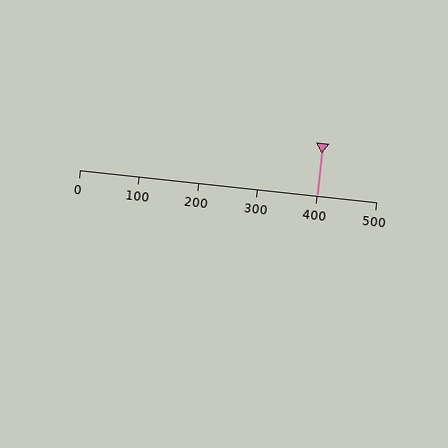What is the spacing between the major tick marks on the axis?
The major ticks are spaced 100 apart.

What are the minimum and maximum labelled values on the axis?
The axis runs from 0 to 500.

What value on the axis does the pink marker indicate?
The marker indicates approximately 400.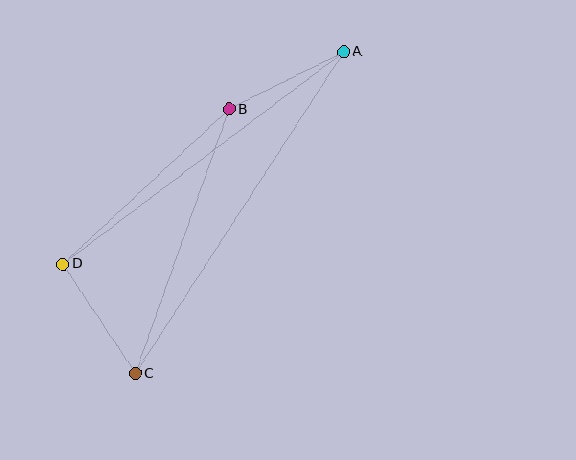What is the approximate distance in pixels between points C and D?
The distance between C and D is approximately 132 pixels.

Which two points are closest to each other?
Points A and B are closest to each other.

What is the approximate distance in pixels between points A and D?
The distance between A and D is approximately 352 pixels.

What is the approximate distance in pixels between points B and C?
The distance between B and C is approximately 281 pixels.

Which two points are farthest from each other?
Points A and C are farthest from each other.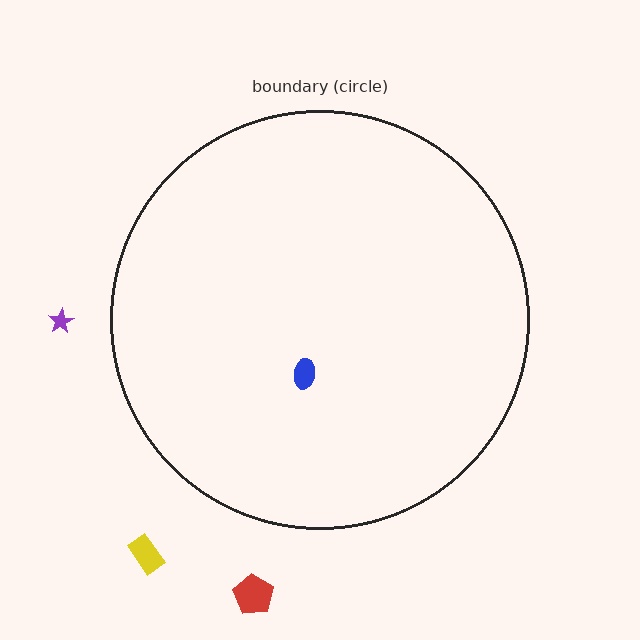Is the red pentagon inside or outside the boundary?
Outside.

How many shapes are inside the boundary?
1 inside, 3 outside.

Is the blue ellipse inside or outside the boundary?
Inside.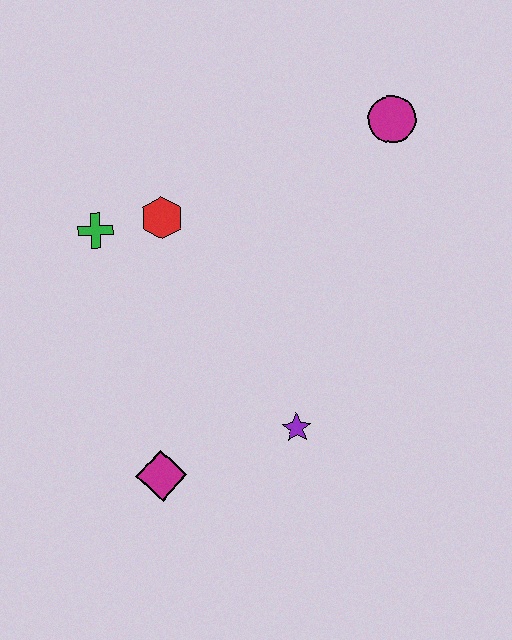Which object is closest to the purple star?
The magenta diamond is closest to the purple star.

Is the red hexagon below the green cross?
No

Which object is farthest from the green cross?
The magenta circle is farthest from the green cross.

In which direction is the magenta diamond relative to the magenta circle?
The magenta diamond is below the magenta circle.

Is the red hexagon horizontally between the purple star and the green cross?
Yes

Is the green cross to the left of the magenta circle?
Yes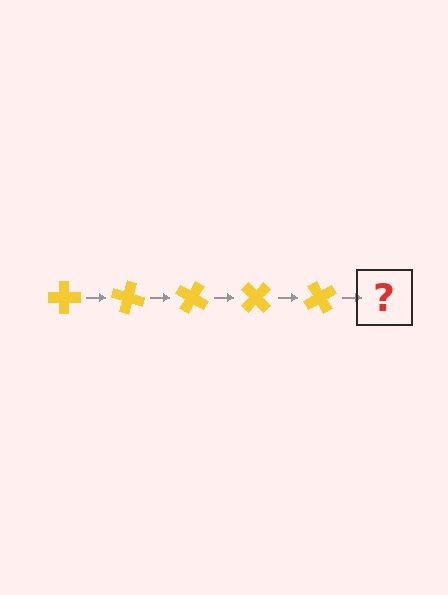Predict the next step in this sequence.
The next step is a yellow cross rotated 75 degrees.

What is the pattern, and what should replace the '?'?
The pattern is that the cross rotates 15 degrees each step. The '?' should be a yellow cross rotated 75 degrees.